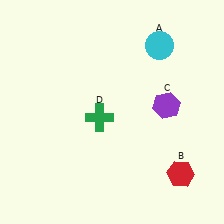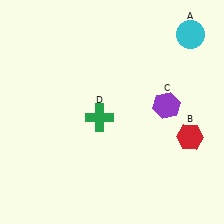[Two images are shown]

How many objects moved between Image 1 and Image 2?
2 objects moved between the two images.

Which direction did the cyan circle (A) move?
The cyan circle (A) moved right.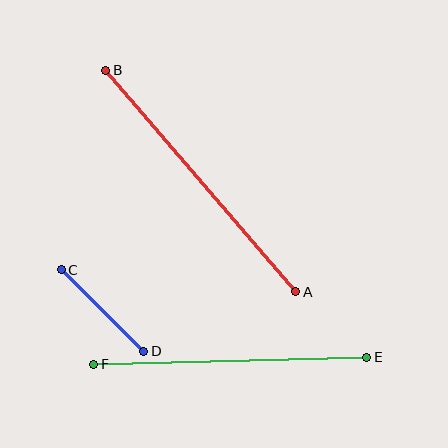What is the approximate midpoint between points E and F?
The midpoint is at approximately (230, 361) pixels.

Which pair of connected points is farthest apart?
Points A and B are farthest apart.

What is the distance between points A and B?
The distance is approximately 292 pixels.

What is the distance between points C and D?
The distance is approximately 116 pixels.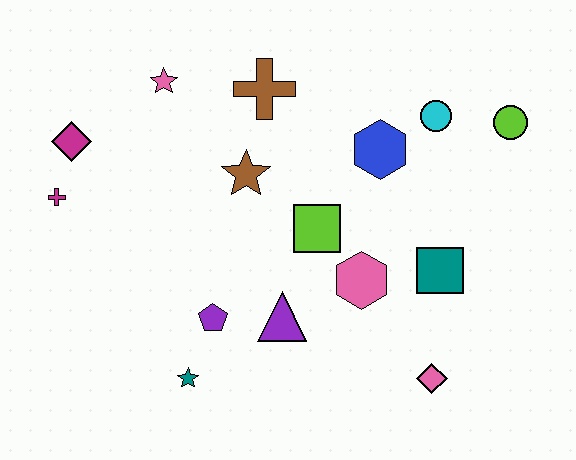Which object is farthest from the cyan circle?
The magenta cross is farthest from the cyan circle.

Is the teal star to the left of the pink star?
No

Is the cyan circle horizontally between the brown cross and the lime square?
No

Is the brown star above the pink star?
No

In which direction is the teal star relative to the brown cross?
The teal star is below the brown cross.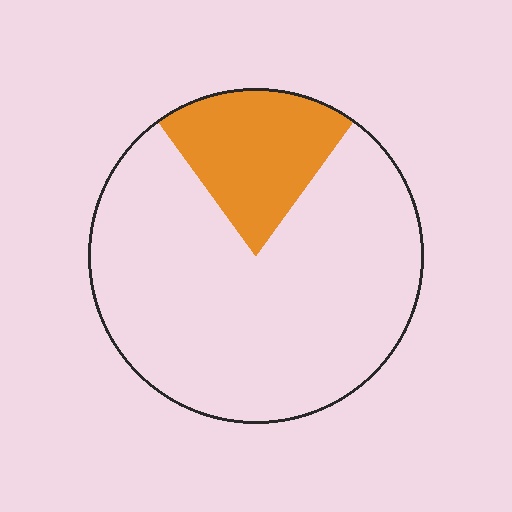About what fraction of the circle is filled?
About one fifth (1/5).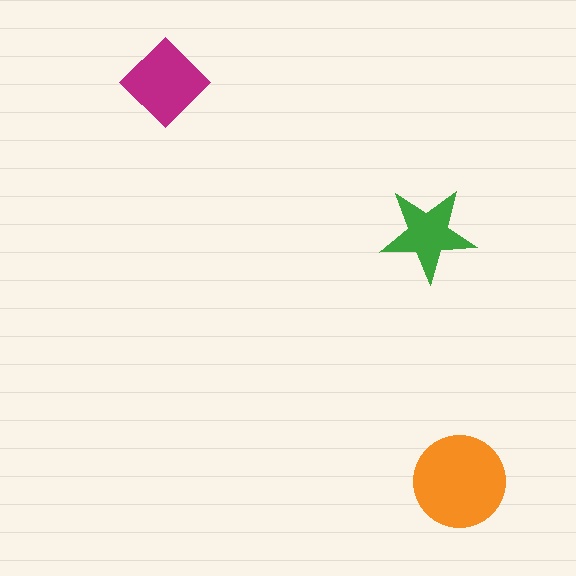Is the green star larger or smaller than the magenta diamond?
Smaller.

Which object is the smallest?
The green star.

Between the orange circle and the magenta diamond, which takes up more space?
The orange circle.